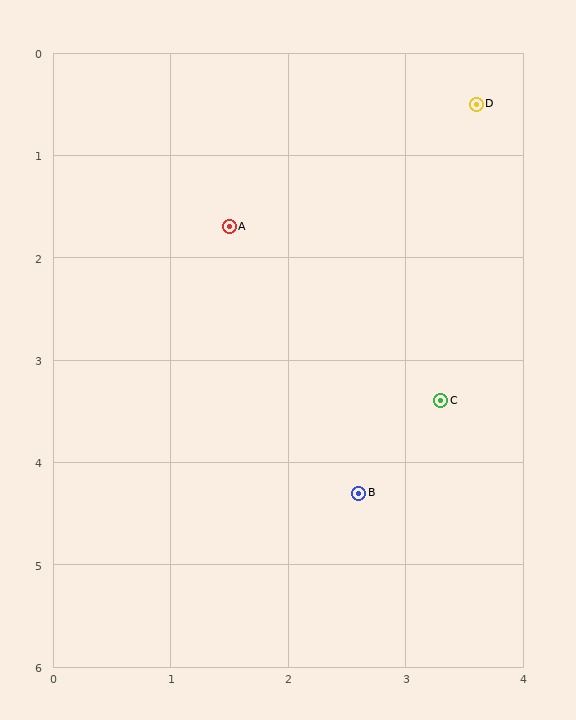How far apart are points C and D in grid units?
Points C and D are about 2.9 grid units apart.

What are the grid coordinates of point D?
Point D is at approximately (3.6, 0.5).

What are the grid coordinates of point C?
Point C is at approximately (3.3, 3.4).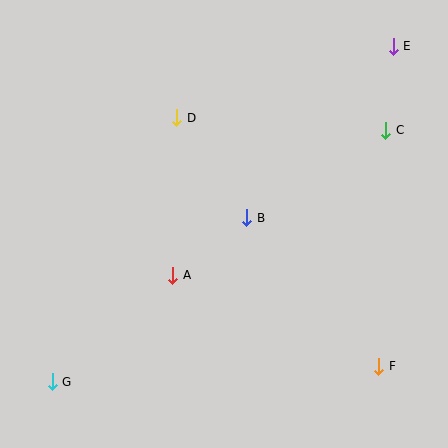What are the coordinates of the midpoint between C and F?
The midpoint between C and F is at (382, 248).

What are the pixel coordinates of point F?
Point F is at (379, 366).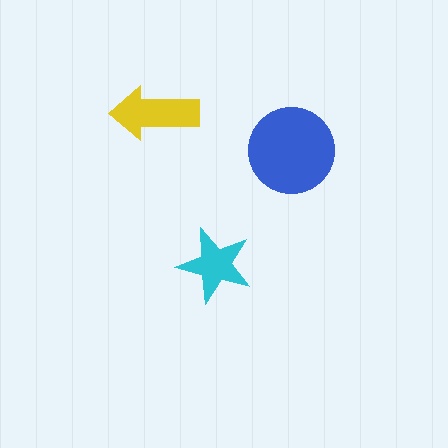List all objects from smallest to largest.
The cyan star, the yellow arrow, the blue circle.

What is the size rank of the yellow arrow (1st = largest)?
2nd.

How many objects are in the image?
There are 3 objects in the image.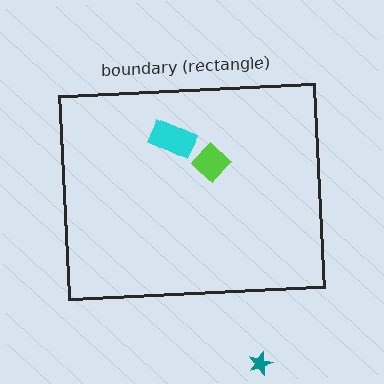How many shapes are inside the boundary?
2 inside, 1 outside.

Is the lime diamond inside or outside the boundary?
Inside.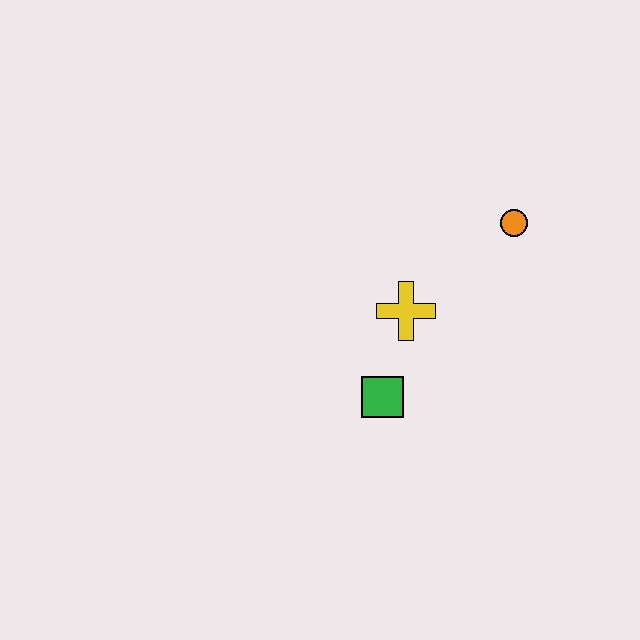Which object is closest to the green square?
The yellow cross is closest to the green square.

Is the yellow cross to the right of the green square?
Yes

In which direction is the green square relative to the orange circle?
The green square is below the orange circle.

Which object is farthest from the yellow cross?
The orange circle is farthest from the yellow cross.